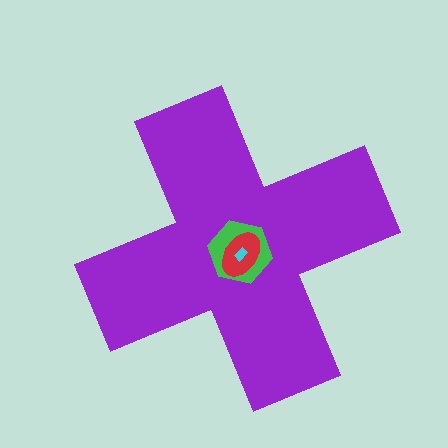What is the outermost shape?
The purple cross.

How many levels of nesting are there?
4.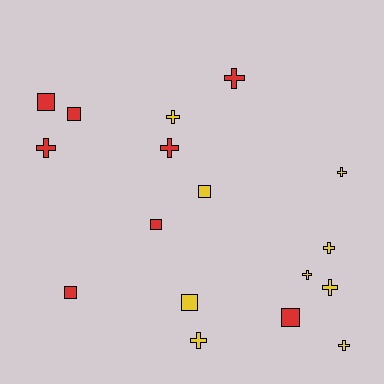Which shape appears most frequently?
Cross, with 10 objects.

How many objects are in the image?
There are 17 objects.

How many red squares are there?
There are 5 red squares.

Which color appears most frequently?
Yellow, with 9 objects.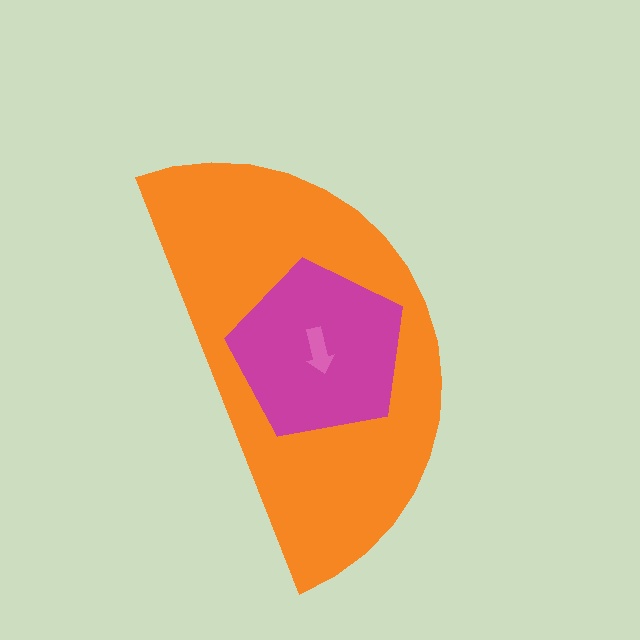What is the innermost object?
The pink arrow.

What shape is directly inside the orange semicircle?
The magenta pentagon.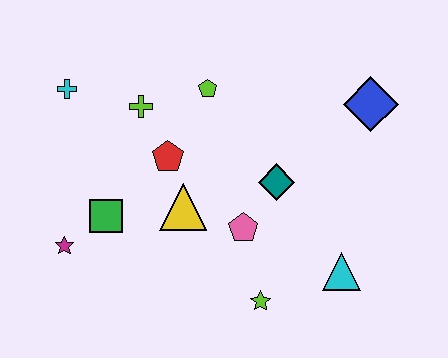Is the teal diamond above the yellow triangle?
Yes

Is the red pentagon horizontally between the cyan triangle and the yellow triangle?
No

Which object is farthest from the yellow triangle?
The blue diamond is farthest from the yellow triangle.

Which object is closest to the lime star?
The pink pentagon is closest to the lime star.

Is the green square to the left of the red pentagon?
Yes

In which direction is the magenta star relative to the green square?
The magenta star is to the left of the green square.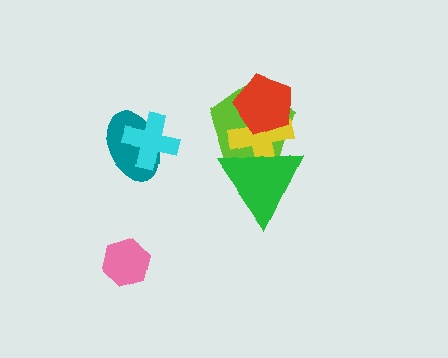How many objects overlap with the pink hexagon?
0 objects overlap with the pink hexagon.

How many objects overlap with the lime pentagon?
3 objects overlap with the lime pentagon.